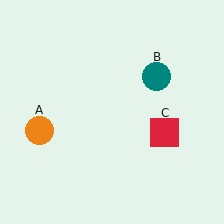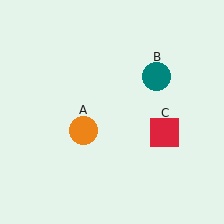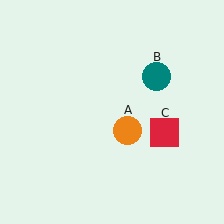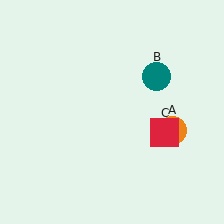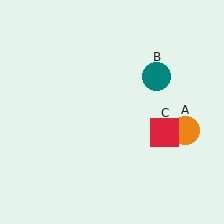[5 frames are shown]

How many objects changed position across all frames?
1 object changed position: orange circle (object A).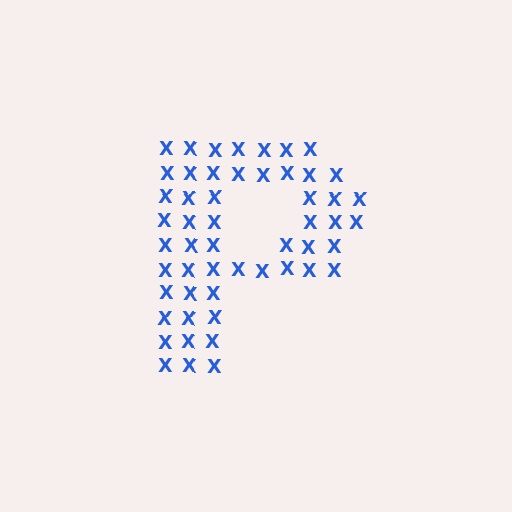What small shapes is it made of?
It is made of small letter X's.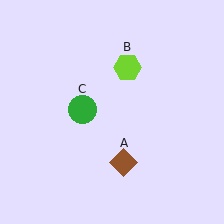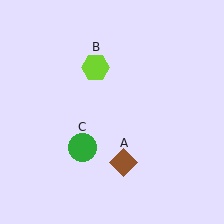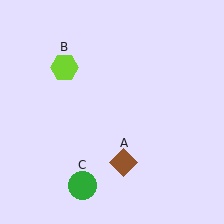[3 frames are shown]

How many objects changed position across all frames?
2 objects changed position: lime hexagon (object B), green circle (object C).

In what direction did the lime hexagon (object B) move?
The lime hexagon (object B) moved left.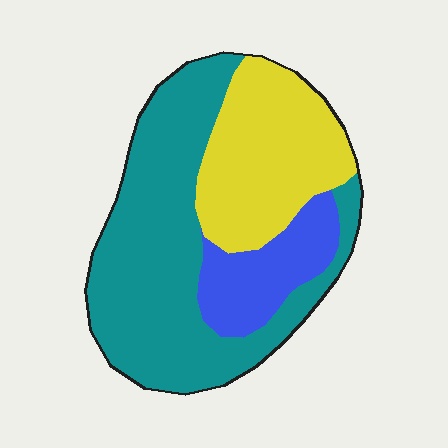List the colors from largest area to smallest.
From largest to smallest: teal, yellow, blue.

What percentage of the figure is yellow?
Yellow covers roughly 30% of the figure.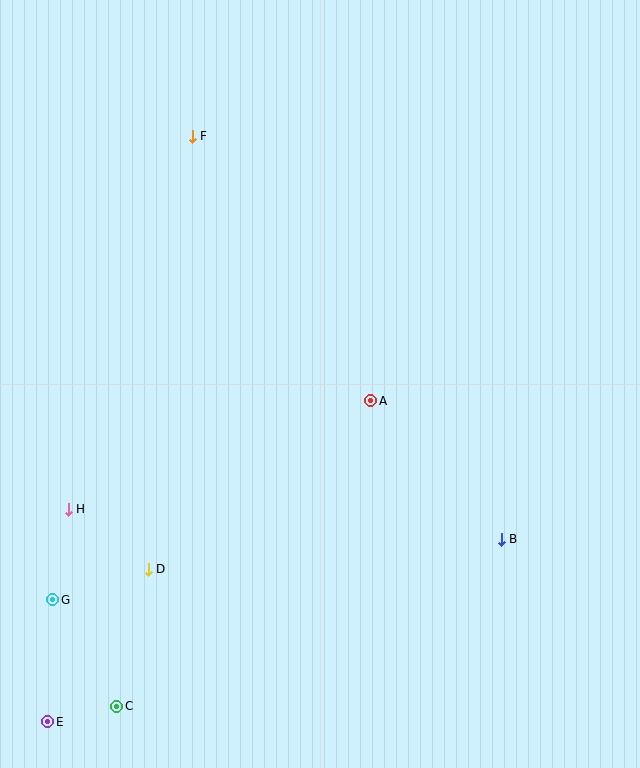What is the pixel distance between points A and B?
The distance between A and B is 191 pixels.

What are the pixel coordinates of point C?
Point C is at (116, 706).